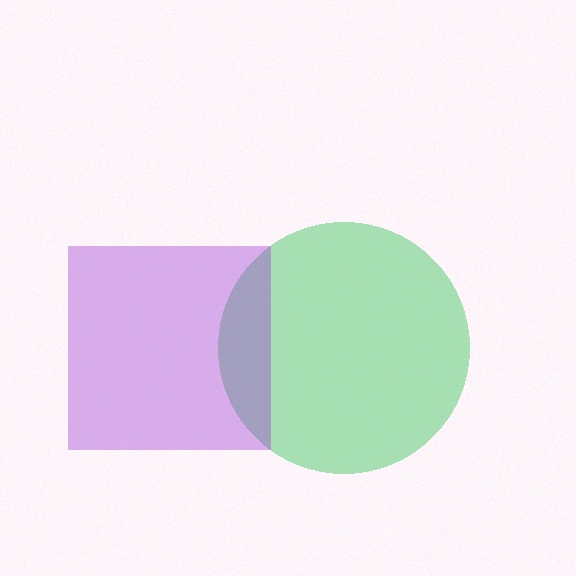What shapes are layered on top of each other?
The layered shapes are: a green circle, a purple square.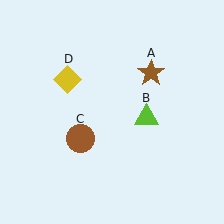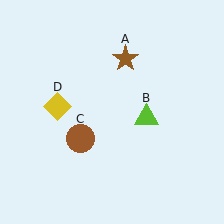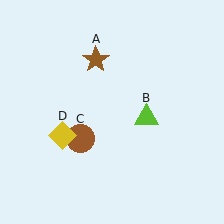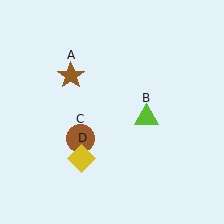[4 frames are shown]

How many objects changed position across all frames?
2 objects changed position: brown star (object A), yellow diamond (object D).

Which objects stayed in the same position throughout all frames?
Lime triangle (object B) and brown circle (object C) remained stationary.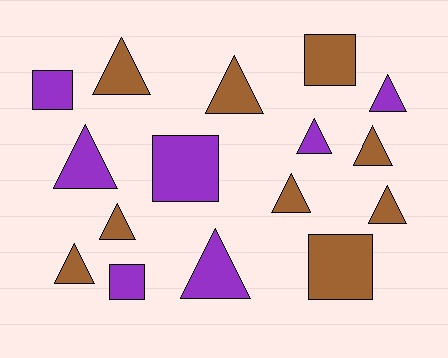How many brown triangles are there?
There are 7 brown triangles.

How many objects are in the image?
There are 16 objects.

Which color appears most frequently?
Brown, with 9 objects.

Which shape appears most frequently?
Triangle, with 11 objects.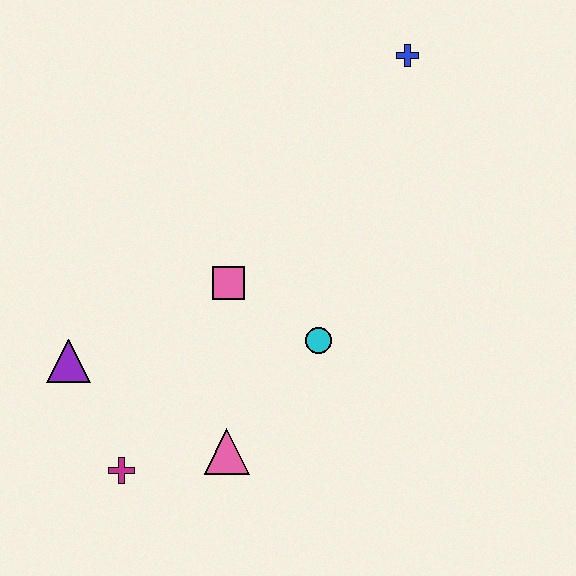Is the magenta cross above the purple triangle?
No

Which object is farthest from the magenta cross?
The blue cross is farthest from the magenta cross.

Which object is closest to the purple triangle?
The magenta cross is closest to the purple triangle.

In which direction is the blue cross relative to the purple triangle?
The blue cross is to the right of the purple triangle.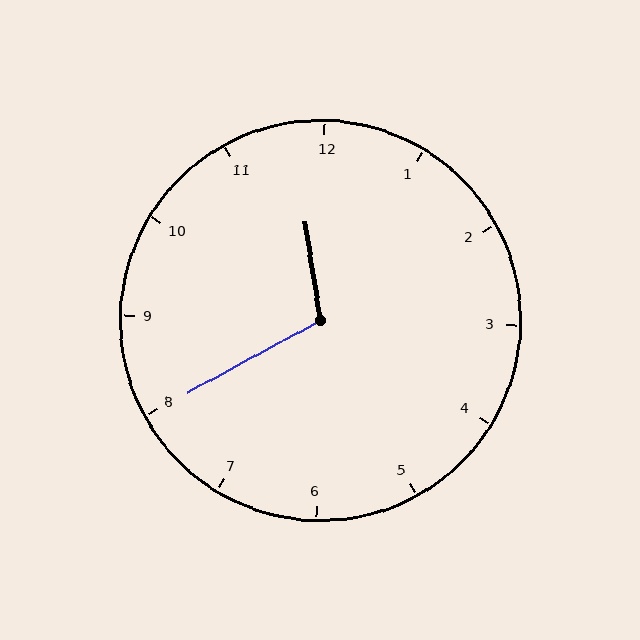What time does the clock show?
11:40.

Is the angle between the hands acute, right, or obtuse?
It is obtuse.